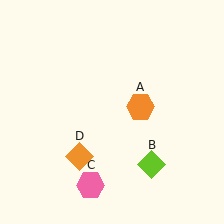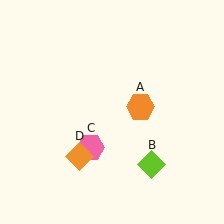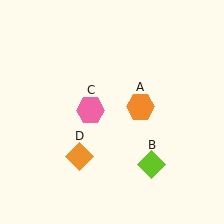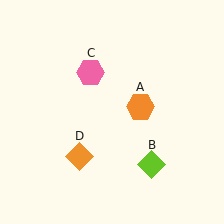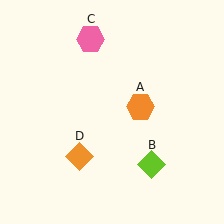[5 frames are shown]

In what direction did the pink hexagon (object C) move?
The pink hexagon (object C) moved up.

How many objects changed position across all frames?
1 object changed position: pink hexagon (object C).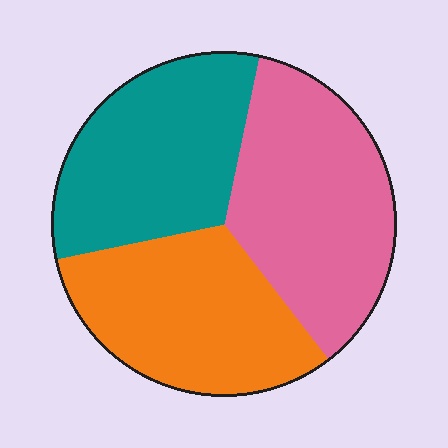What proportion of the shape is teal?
Teal covers around 30% of the shape.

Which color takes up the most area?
Pink, at roughly 35%.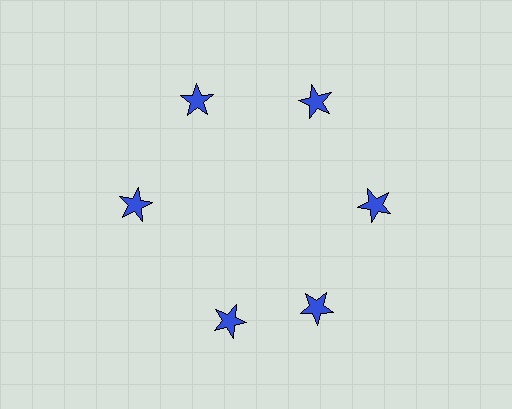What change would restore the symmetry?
The symmetry would be restored by rotating it back into even spacing with its neighbors so that all 6 stars sit at equal angles and equal distance from the center.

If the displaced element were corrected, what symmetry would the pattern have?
It would have 6-fold rotational symmetry — the pattern would map onto itself every 60 degrees.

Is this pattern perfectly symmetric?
No. The 6 blue stars are arranged in a ring, but one element near the 7 o'clock position is rotated out of alignment along the ring, breaking the 6-fold rotational symmetry.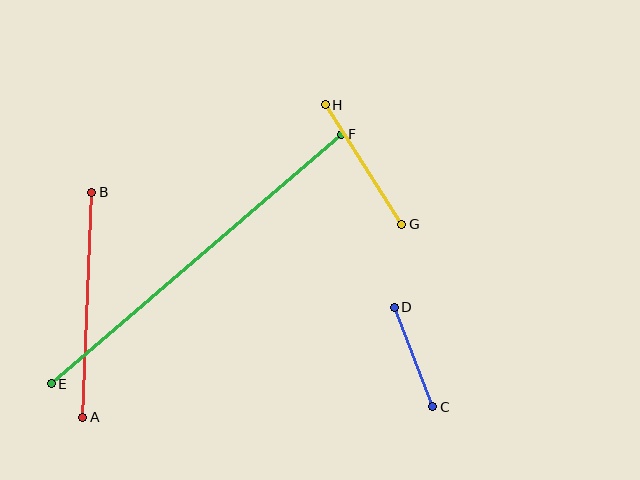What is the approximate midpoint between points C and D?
The midpoint is at approximately (413, 357) pixels.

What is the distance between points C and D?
The distance is approximately 107 pixels.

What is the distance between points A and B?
The distance is approximately 225 pixels.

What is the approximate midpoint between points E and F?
The midpoint is at approximately (196, 259) pixels.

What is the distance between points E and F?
The distance is approximately 383 pixels.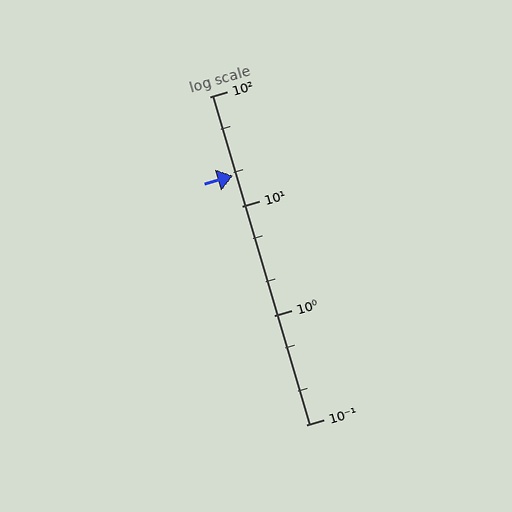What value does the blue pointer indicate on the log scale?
The pointer indicates approximately 19.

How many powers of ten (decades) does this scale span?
The scale spans 3 decades, from 0.1 to 100.